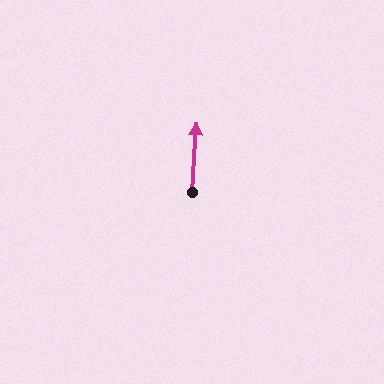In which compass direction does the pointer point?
North.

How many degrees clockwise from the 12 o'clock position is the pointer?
Approximately 4 degrees.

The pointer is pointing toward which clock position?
Roughly 12 o'clock.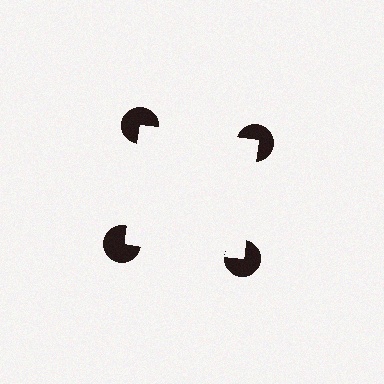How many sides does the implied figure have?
4 sides.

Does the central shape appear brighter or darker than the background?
It typically appears slightly brighter than the background, even though no actual brightness change is drawn.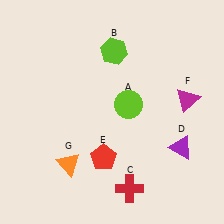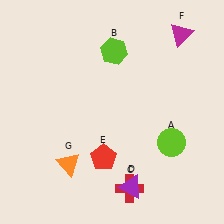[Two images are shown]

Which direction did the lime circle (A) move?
The lime circle (A) moved right.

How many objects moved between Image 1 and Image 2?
3 objects moved between the two images.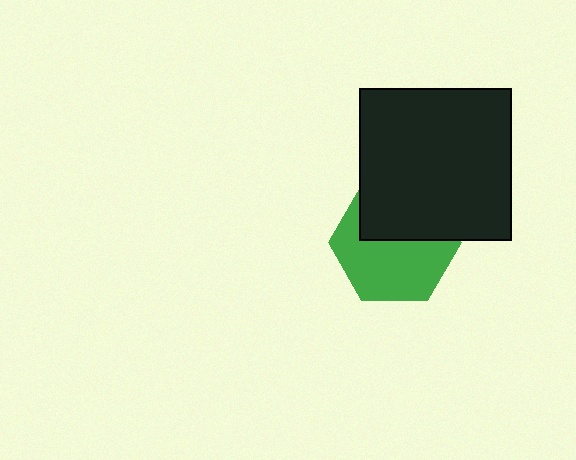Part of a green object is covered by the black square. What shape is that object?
It is a hexagon.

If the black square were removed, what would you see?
You would see the complete green hexagon.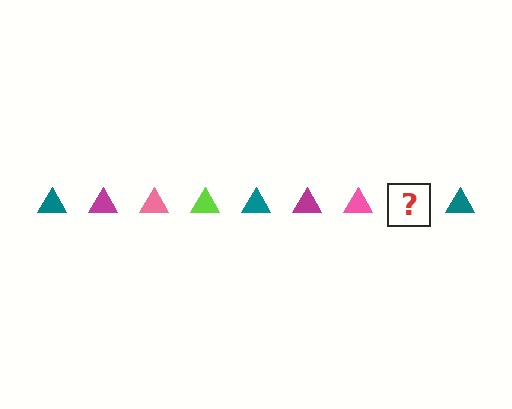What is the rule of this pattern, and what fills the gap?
The rule is that the pattern cycles through teal, magenta, pink, lime triangles. The gap should be filled with a lime triangle.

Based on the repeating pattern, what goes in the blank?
The blank should be a lime triangle.